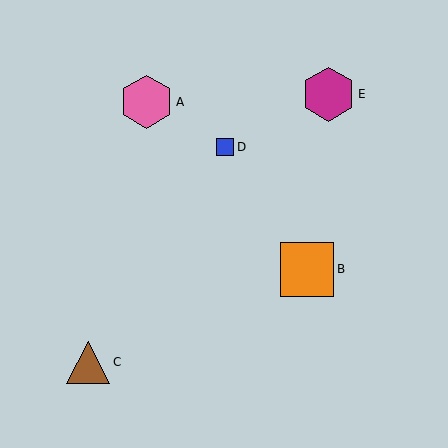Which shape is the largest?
The magenta hexagon (labeled E) is the largest.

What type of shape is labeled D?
Shape D is a blue square.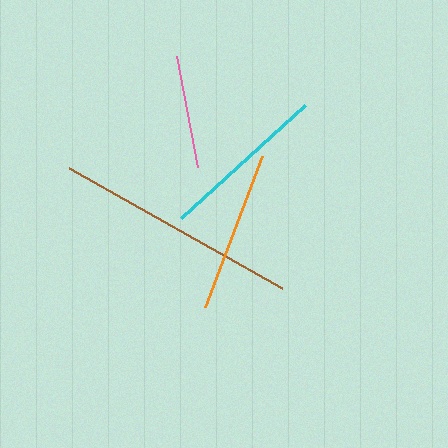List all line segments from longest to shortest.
From longest to shortest: brown, cyan, orange, pink.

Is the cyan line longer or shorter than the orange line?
The cyan line is longer than the orange line.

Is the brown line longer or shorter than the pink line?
The brown line is longer than the pink line.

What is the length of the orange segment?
The orange segment is approximately 161 pixels long.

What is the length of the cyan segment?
The cyan segment is approximately 168 pixels long.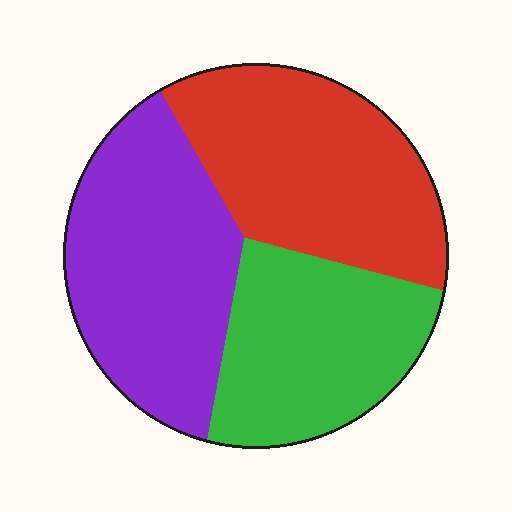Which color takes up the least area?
Green, at roughly 30%.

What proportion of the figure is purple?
Purple takes up about three eighths (3/8) of the figure.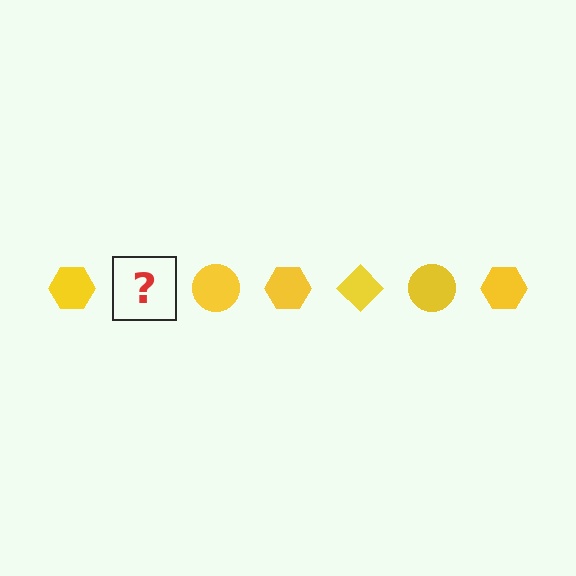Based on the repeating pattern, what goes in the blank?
The blank should be a yellow diamond.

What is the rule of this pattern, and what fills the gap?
The rule is that the pattern cycles through hexagon, diamond, circle shapes in yellow. The gap should be filled with a yellow diamond.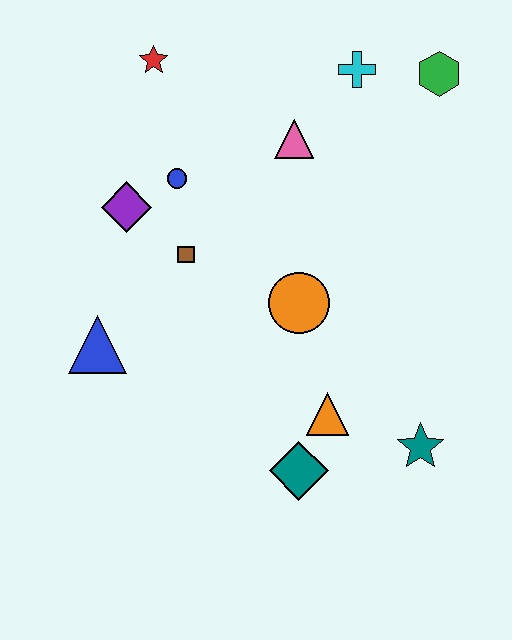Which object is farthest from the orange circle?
The red star is farthest from the orange circle.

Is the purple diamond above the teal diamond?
Yes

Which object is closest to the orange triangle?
The teal diamond is closest to the orange triangle.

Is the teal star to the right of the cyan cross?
Yes